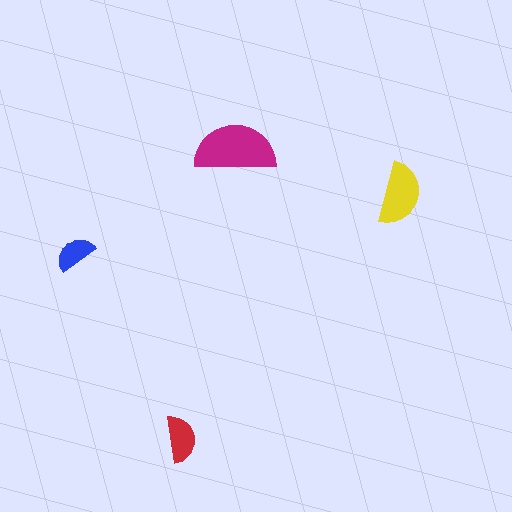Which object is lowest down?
The red semicircle is bottommost.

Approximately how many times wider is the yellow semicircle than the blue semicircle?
About 1.5 times wider.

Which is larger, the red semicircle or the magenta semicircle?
The magenta one.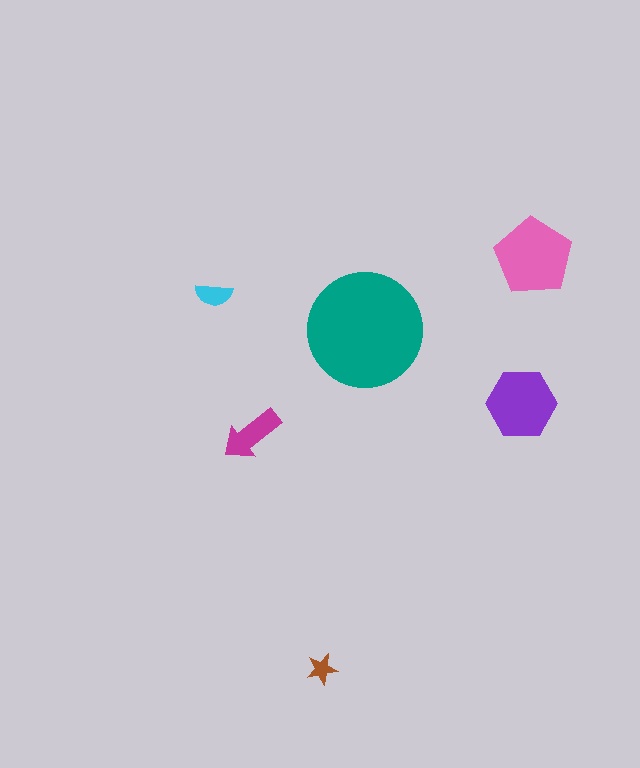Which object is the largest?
The teal circle.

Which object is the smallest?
The brown star.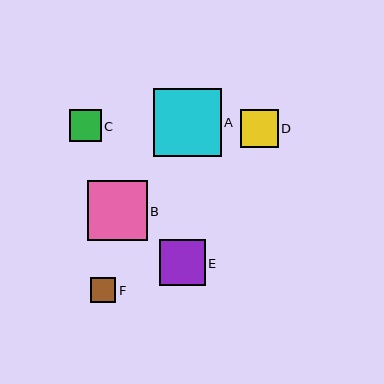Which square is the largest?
Square A is the largest with a size of approximately 68 pixels.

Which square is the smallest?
Square F is the smallest with a size of approximately 25 pixels.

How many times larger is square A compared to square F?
Square A is approximately 2.7 times the size of square F.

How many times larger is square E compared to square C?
Square E is approximately 1.5 times the size of square C.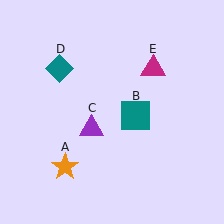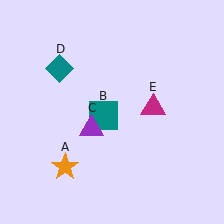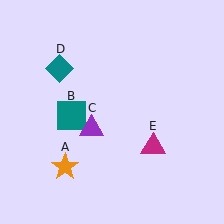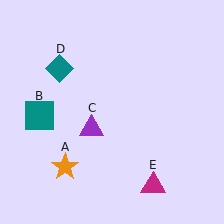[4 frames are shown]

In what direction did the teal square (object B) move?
The teal square (object B) moved left.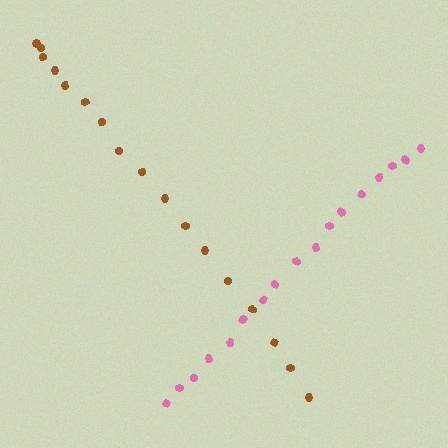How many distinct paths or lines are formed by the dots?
There are 2 distinct paths.